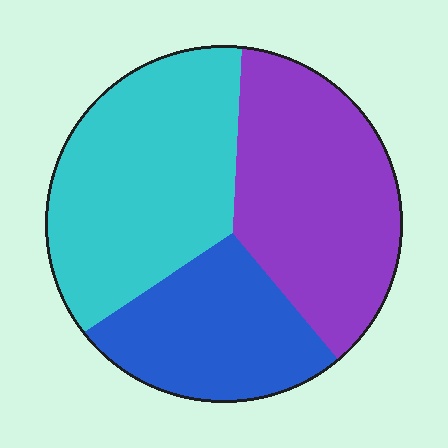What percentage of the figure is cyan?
Cyan covers roughly 40% of the figure.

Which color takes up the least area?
Blue, at roughly 25%.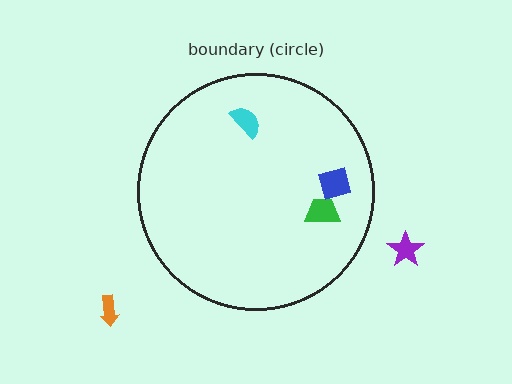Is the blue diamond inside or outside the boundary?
Inside.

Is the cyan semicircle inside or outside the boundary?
Inside.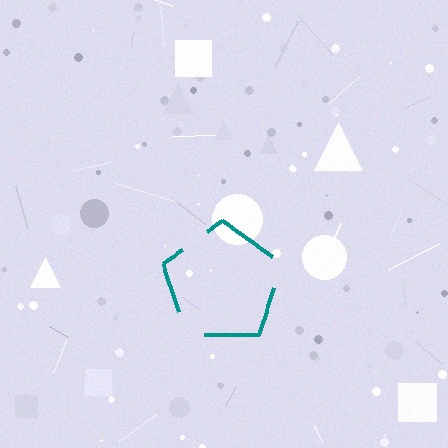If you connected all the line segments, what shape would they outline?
They would outline a pentagon.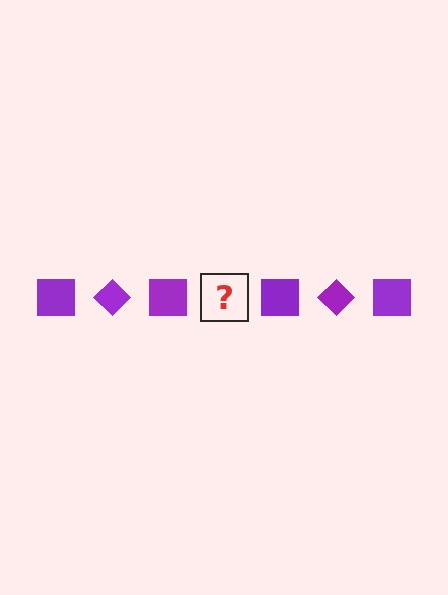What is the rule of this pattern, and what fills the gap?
The rule is that the pattern cycles through square, diamond shapes in purple. The gap should be filled with a purple diamond.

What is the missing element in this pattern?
The missing element is a purple diamond.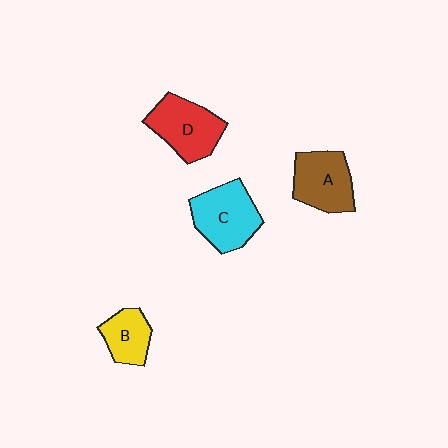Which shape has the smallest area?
Shape B (yellow).